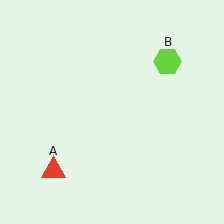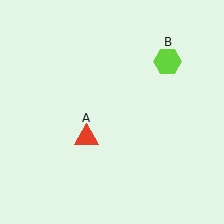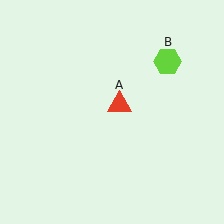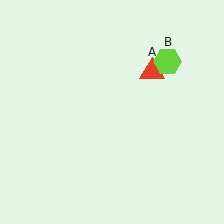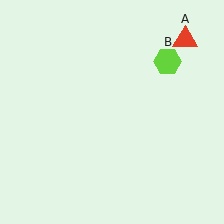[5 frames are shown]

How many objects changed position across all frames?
1 object changed position: red triangle (object A).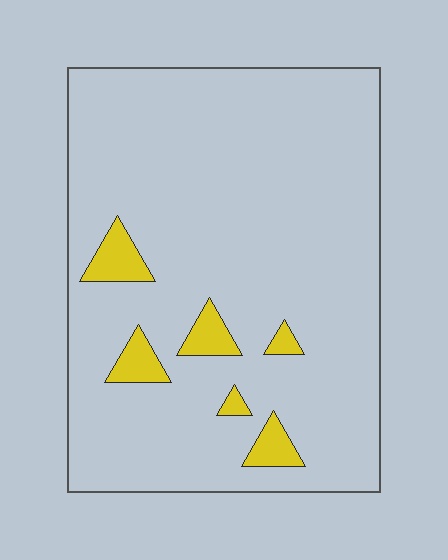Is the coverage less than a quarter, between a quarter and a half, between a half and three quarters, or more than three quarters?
Less than a quarter.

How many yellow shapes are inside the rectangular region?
6.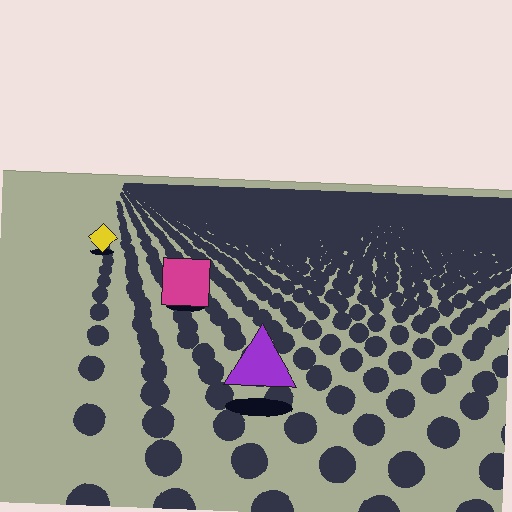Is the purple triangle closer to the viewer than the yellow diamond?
Yes. The purple triangle is closer — you can tell from the texture gradient: the ground texture is coarser near it.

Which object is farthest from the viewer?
The yellow diamond is farthest from the viewer. It appears smaller and the ground texture around it is denser.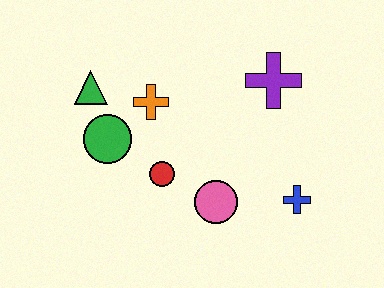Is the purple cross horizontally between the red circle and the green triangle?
No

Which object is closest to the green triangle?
The green circle is closest to the green triangle.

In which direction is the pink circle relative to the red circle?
The pink circle is to the right of the red circle.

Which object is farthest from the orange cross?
The blue cross is farthest from the orange cross.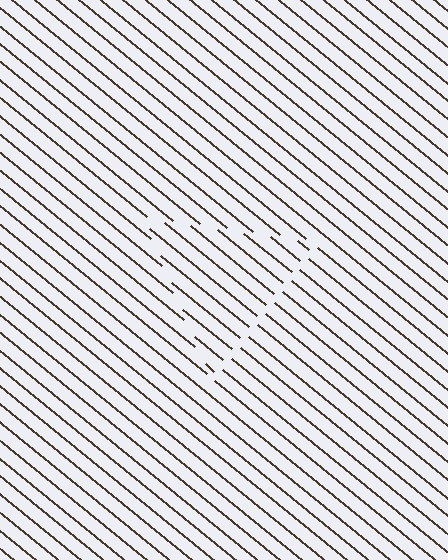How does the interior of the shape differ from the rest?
The interior of the shape contains the same grating, shifted by half a period — the contour is defined by the phase discontinuity where line-ends from the inner and outer gratings abut.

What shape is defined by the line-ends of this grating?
An illusory triangle. The interior of the shape contains the same grating, shifted by half a period — the contour is defined by the phase discontinuity where line-ends from the inner and outer gratings abut.